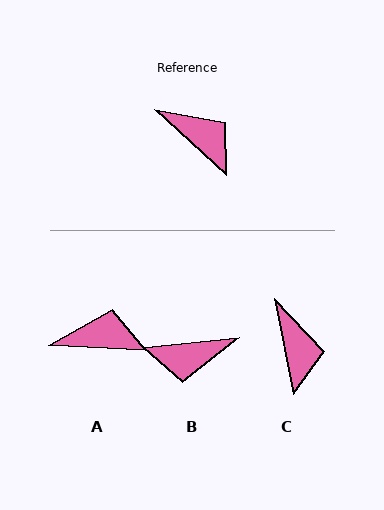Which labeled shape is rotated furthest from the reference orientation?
B, about 131 degrees away.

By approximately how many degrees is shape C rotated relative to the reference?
Approximately 36 degrees clockwise.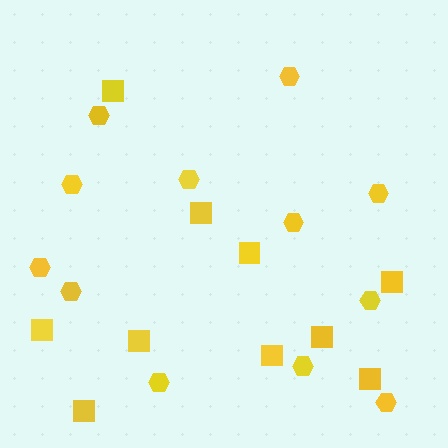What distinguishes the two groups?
There are 2 groups: one group of squares (10) and one group of hexagons (12).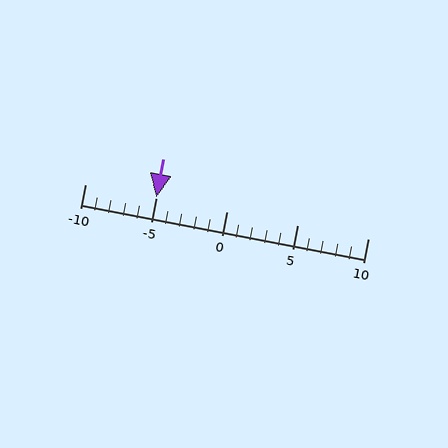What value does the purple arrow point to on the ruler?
The purple arrow points to approximately -5.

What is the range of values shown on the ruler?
The ruler shows values from -10 to 10.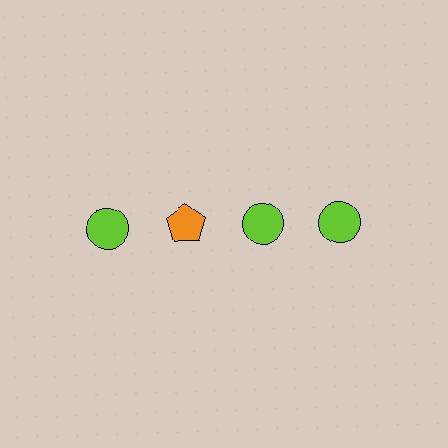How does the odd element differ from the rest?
It differs in both color (orange instead of lime) and shape (pentagon instead of circle).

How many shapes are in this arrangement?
There are 4 shapes arranged in a grid pattern.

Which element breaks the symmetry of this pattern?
The orange pentagon in the top row, second from left column breaks the symmetry. All other shapes are lime circles.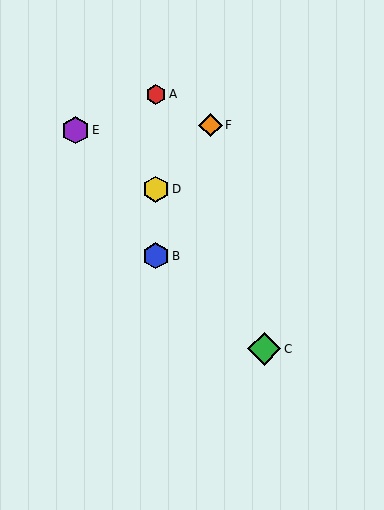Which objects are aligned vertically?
Objects A, B, D are aligned vertically.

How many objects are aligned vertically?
3 objects (A, B, D) are aligned vertically.